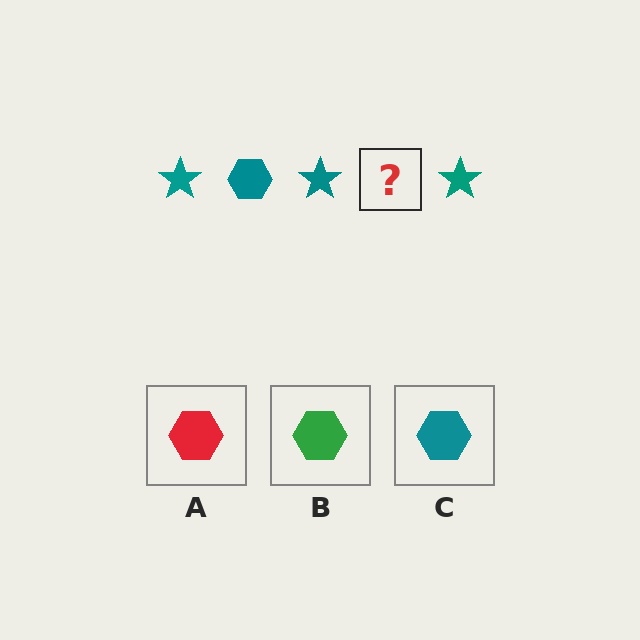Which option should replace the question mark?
Option C.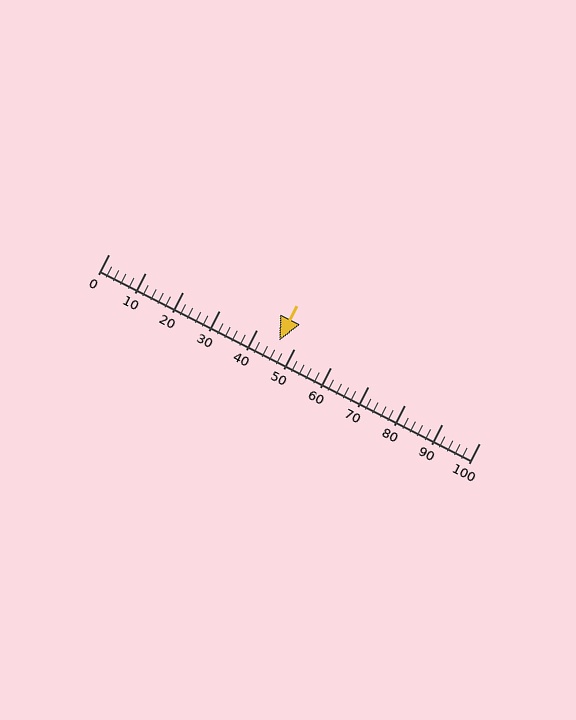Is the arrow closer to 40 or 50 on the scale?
The arrow is closer to 50.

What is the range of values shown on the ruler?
The ruler shows values from 0 to 100.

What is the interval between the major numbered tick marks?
The major tick marks are spaced 10 units apart.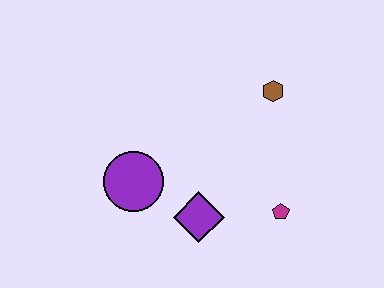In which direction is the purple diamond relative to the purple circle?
The purple diamond is to the right of the purple circle.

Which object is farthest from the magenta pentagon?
The purple circle is farthest from the magenta pentagon.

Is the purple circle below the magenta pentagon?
No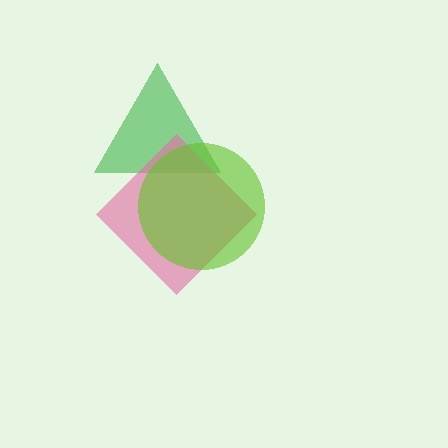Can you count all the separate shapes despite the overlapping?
Yes, there are 3 separate shapes.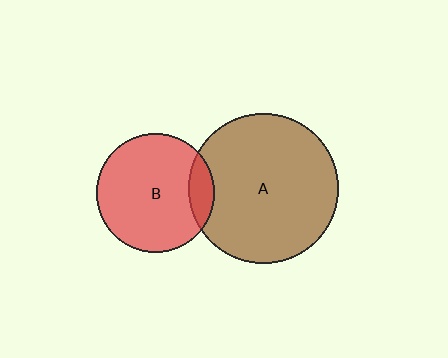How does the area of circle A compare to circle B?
Approximately 1.6 times.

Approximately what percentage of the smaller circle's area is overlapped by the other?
Approximately 15%.